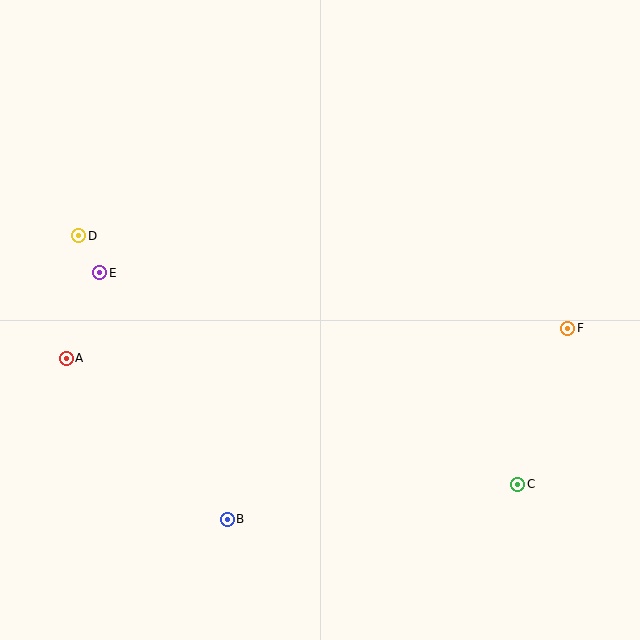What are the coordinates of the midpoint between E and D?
The midpoint between E and D is at (89, 254).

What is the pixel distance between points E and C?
The distance between E and C is 469 pixels.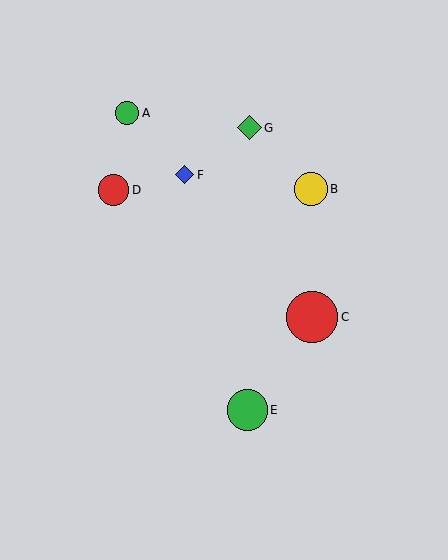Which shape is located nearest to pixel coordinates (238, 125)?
The green diamond (labeled G) at (249, 128) is nearest to that location.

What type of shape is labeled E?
Shape E is a green circle.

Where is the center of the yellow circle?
The center of the yellow circle is at (311, 189).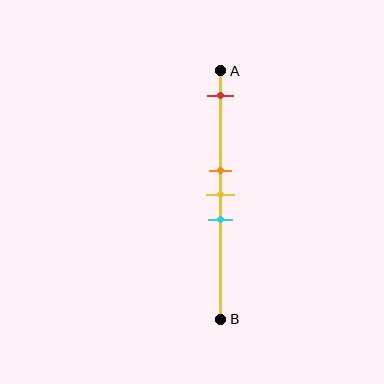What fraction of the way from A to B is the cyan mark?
The cyan mark is approximately 60% (0.6) of the way from A to B.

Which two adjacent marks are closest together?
The orange and yellow marks are the closest adjacent pair.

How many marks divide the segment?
There are 4 marks dividing the segment.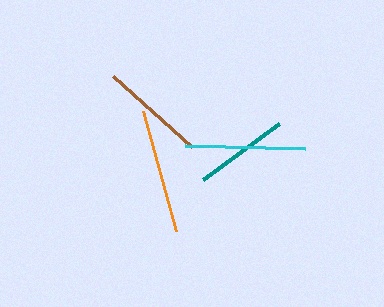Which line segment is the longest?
The orange line is the longest at approximately 124 pixels.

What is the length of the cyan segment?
The cyan segment is approximately 120 pixels long.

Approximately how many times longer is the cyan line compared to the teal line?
The cyan line is approximately 1.3 times the length of the teal line.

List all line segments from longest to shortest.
From longest to shortest: orange, cyan, brown, teal.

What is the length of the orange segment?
The orange segment is approximately 124 pixels long.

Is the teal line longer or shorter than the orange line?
The orange line is longer than the teal line.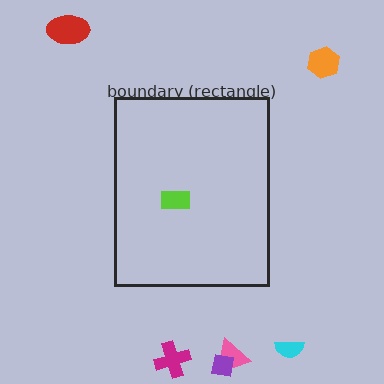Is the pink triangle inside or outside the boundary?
Outside.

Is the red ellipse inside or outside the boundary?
Outside.